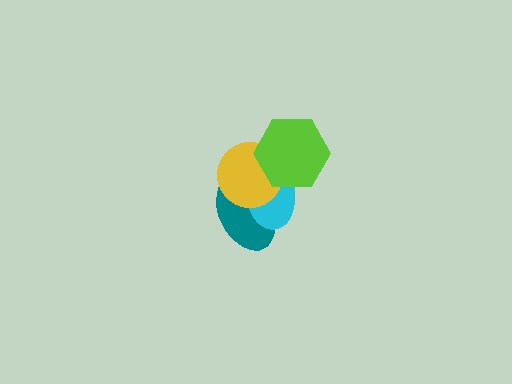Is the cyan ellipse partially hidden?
Yes, it is partially covered by another shape.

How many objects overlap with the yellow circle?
3 objects overlap with the yellow circle.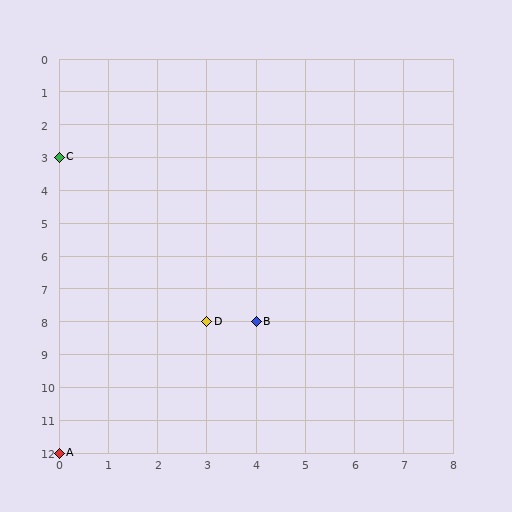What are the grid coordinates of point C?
Point C is at grid coordinates (0, 3).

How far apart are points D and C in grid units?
Points D and C are 3 columns and 5 rows apart (about 5.8 grid units diagonally).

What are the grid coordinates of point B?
Point B is at grid coordinates (4, 8).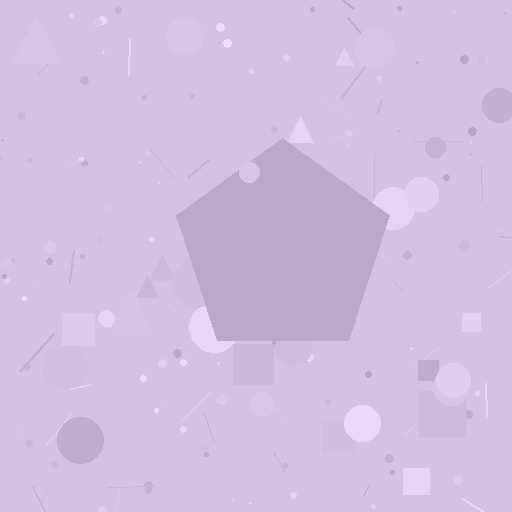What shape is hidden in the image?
A pentagon is hidden in the image.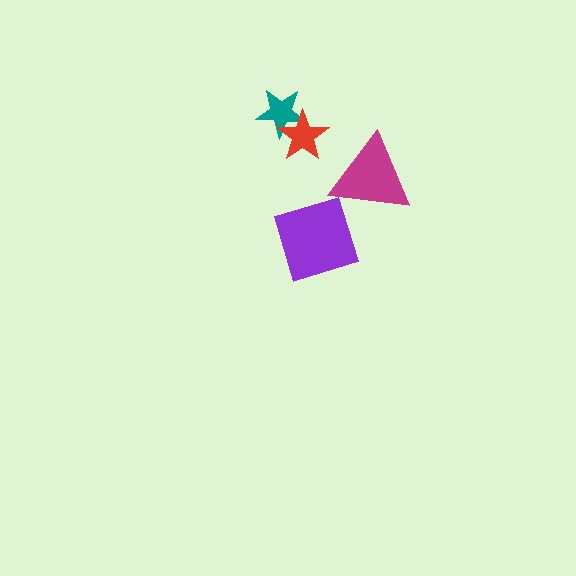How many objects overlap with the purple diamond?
1 object overlaps with the purple diamond.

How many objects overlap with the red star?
1 object overlaps with the red star.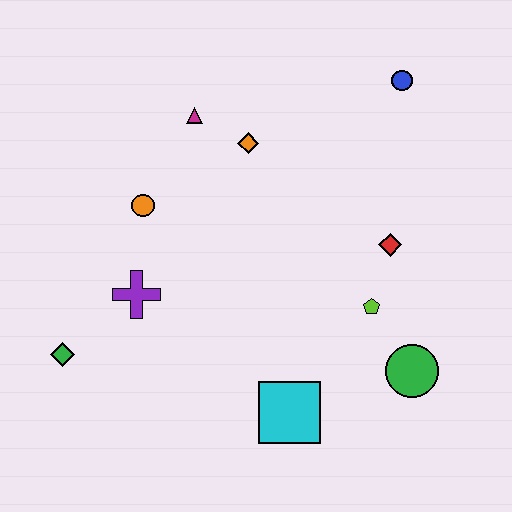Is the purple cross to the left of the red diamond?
Yes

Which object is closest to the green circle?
The lime pentagon is closest to the green circle.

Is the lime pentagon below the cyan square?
No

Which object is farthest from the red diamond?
The green diamond is farthest from the red diamond.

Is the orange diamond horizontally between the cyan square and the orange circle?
Yes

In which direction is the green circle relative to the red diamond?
The green circle is below the red diamond.